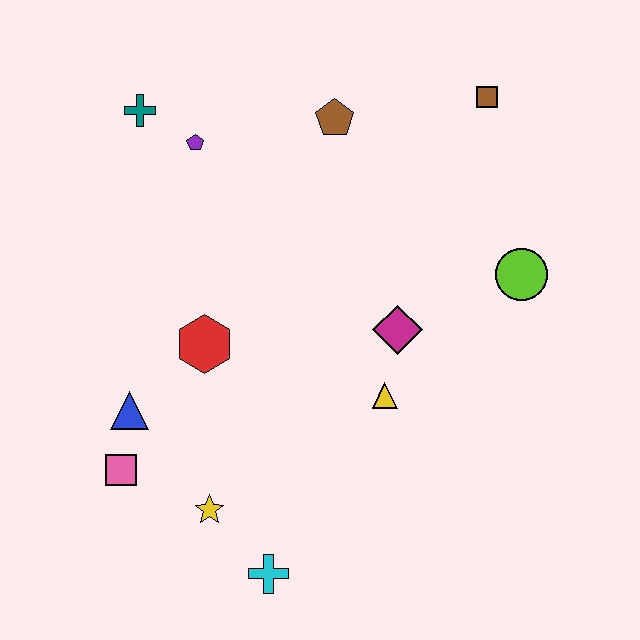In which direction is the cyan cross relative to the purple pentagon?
The cyan cross is below the purple pentagon.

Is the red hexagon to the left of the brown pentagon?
Yes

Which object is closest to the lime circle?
The magenta diamond is closest to the lime circle.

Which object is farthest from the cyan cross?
The brown square is farthest from the cyan cross.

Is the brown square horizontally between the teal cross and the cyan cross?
No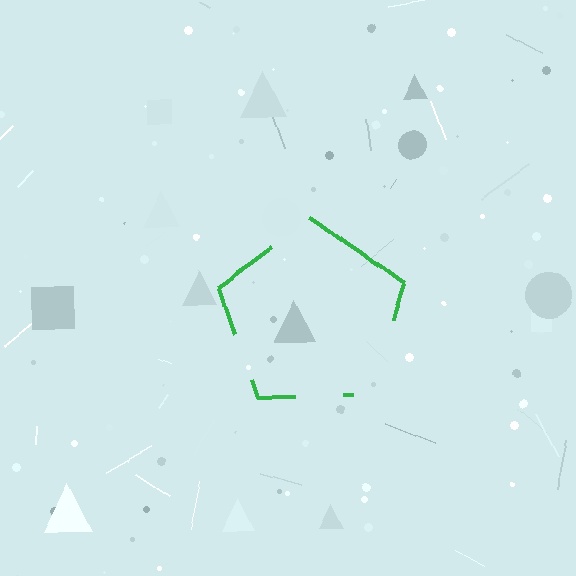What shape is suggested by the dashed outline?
The dashed outline suggests a pentagon.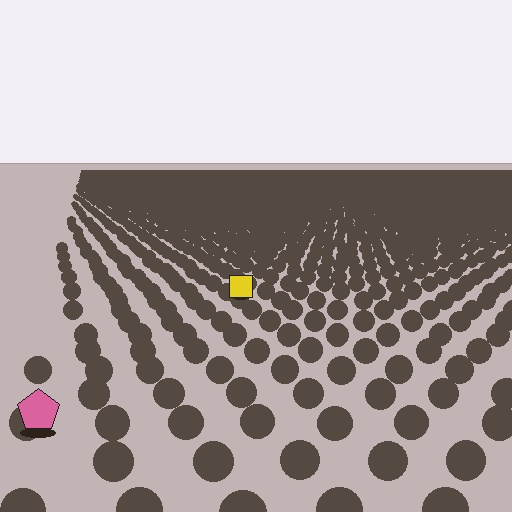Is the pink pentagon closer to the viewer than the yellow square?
Yes. The pink pentagon is closer — you can tell from the texture gradient: the ground texture is coarser near it.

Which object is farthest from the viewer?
The yellow square is farthest from the viewer. It appears smaller and the ground texture around it is denser.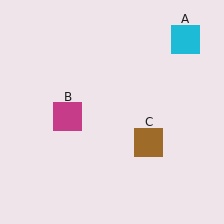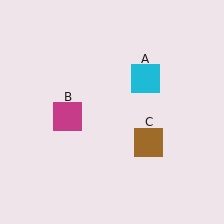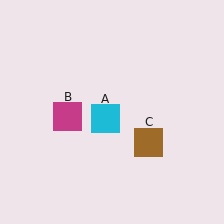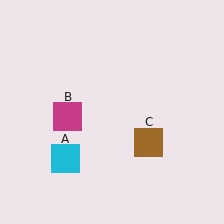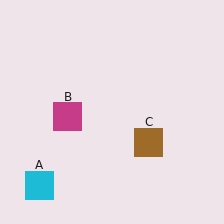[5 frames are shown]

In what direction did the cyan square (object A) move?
The cyan square (object A) moved down and to the left.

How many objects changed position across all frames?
1 object changed position: cyan square (object A).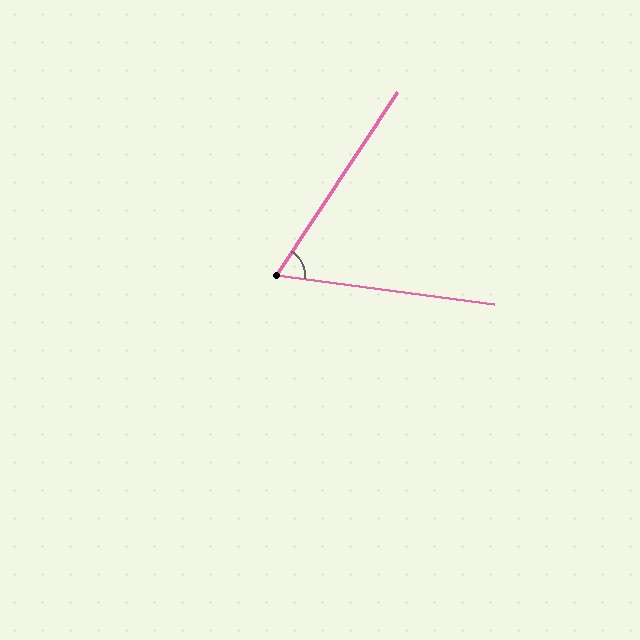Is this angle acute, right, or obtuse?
It is acute.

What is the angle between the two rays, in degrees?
Approximately 64 degrees.